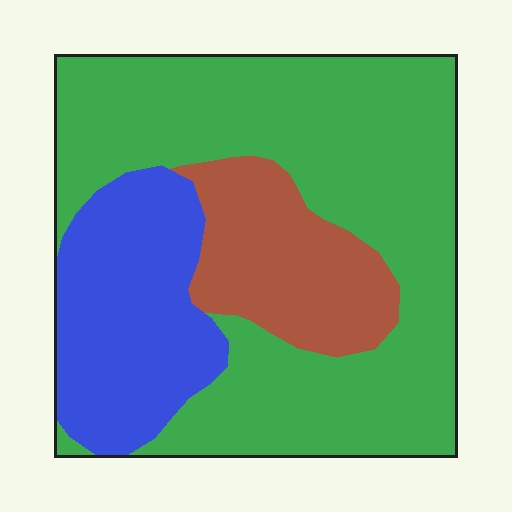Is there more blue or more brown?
Blue.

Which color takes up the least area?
Brown, at roughly 15%.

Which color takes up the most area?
Green, at roughly 60%.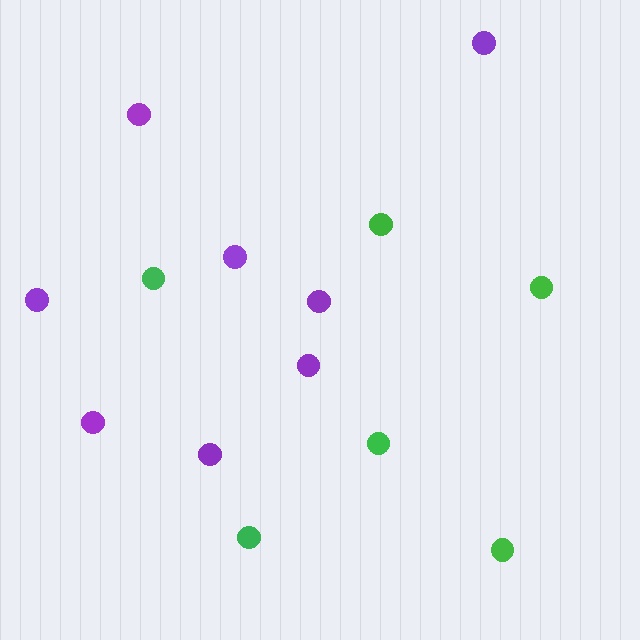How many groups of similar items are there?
There are 2 groups: one group of green circles (6) and one group of purple circles (8).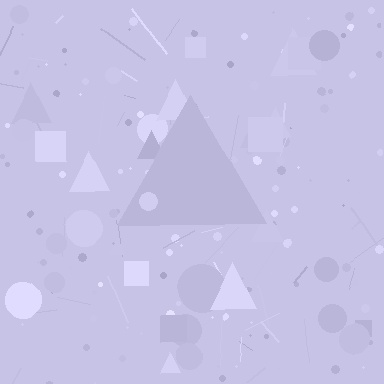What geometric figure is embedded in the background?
A triangle is embedded in the background.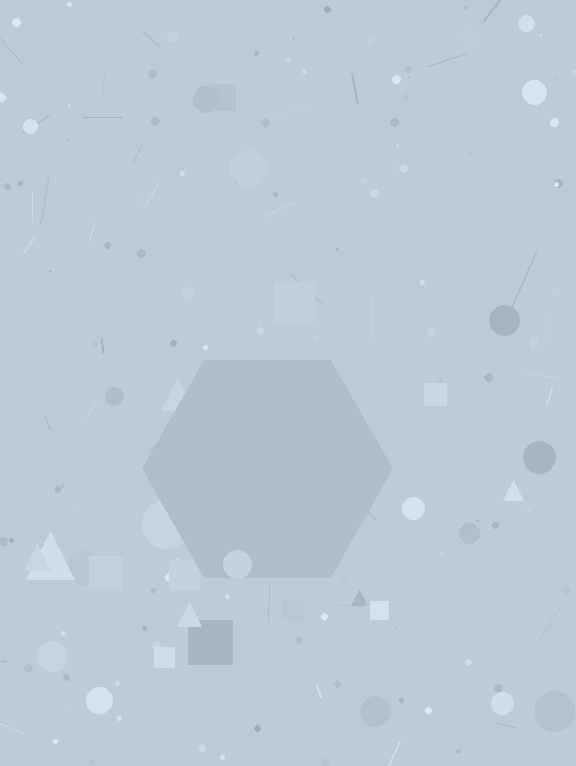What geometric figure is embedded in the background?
A hexagon is embedded in the background.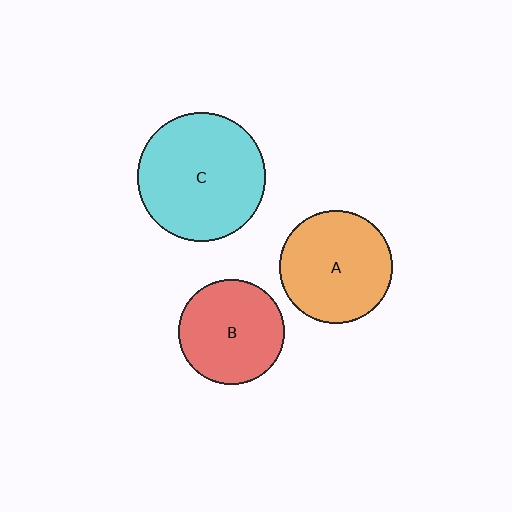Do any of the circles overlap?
No, none of the circles overlap.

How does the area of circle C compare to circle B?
Approximately 1.5 times.